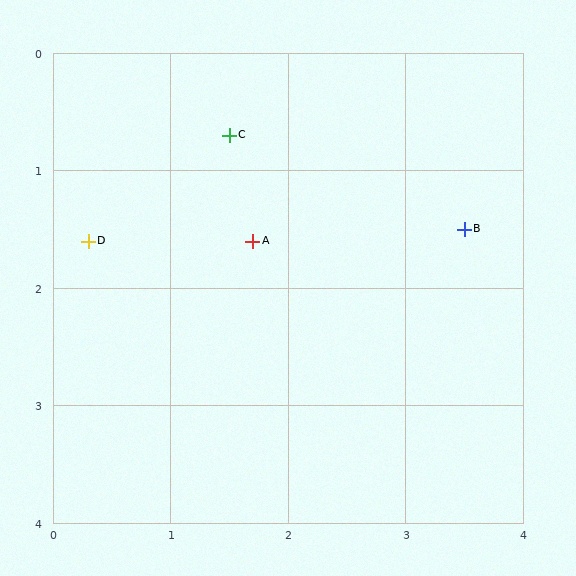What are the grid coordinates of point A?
Point A is at approximately (1.7, 1.6).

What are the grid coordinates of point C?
Point C is at approximately (1.5, 0.7).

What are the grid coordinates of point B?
Point B is at approximately (3.5, 1.5).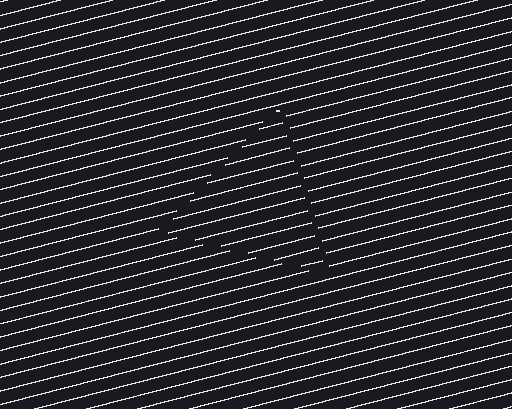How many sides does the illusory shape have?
3 sides — the line-ends trace a triangle.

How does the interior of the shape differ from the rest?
The interior of the shape contains the same grating, shifted by half a period — the contour is defined by the phase discontinuity where line-ends from the inner and outer gratings abut.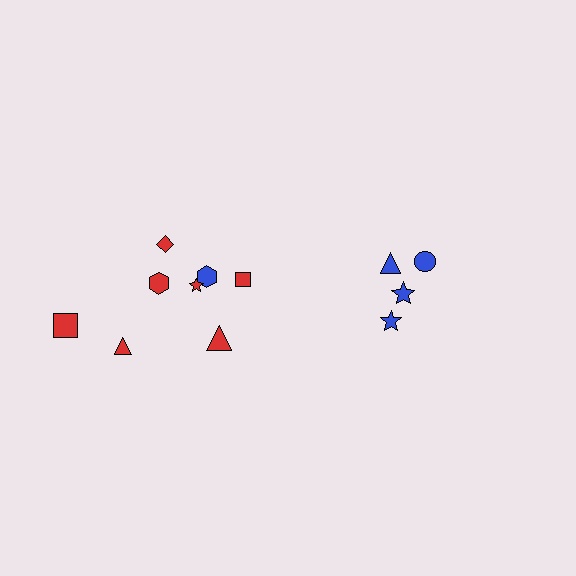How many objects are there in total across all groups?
There are 12 objects.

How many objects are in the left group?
There are 8 objects.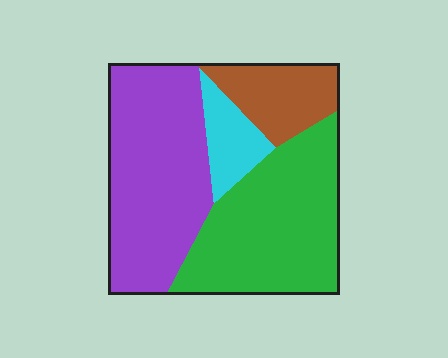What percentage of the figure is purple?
Purple takes up about two fifths (2/5) of the figure.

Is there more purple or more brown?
Purple.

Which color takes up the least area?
Cyan, at roughly 10%.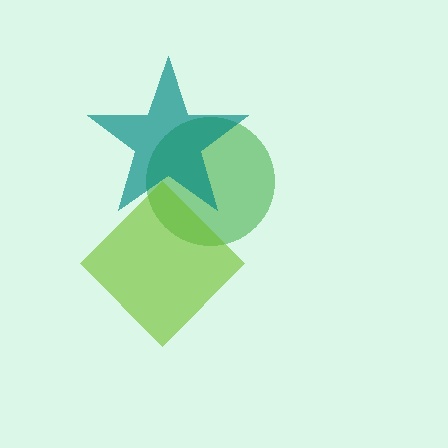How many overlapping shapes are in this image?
There are 3 overlapping shapes in the image.